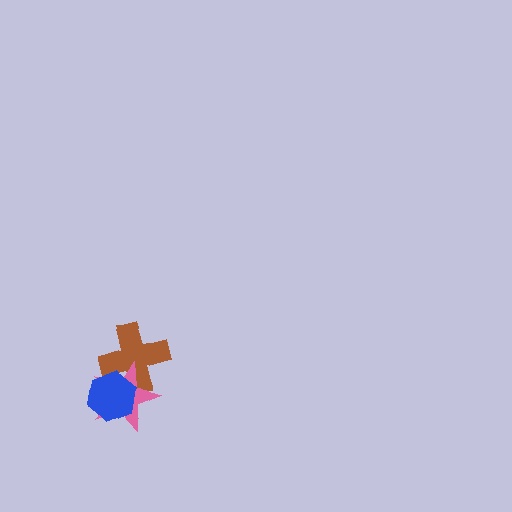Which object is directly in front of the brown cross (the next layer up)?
The pink star is directly in front of the brown cross.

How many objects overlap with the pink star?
2 objects overlap with the pink star.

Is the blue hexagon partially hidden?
No, no other shape covers it.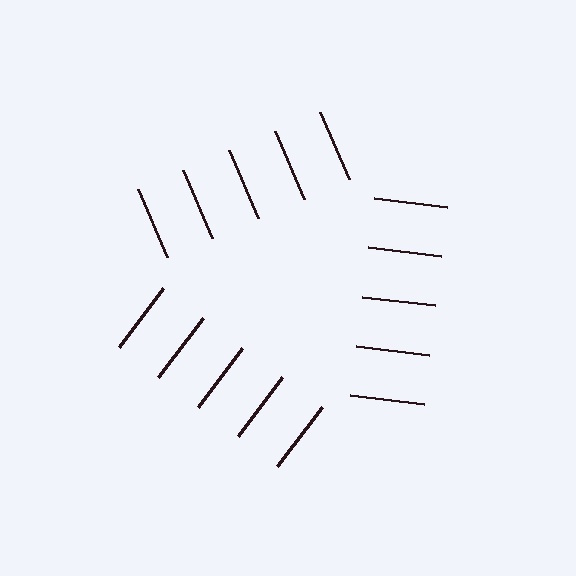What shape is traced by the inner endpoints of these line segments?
An illusory triangle — the line segments terminate on its edges but no continuous stroke is drawn.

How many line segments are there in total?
15 — 5 along each of the 3 edges.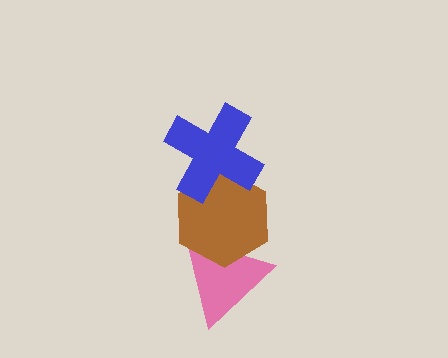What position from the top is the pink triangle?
The pink triangle is 3rd from the top.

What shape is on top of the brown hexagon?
The blue cross is on top of the brown hexagon.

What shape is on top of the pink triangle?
The brown hexagon is on top of the pink triangle.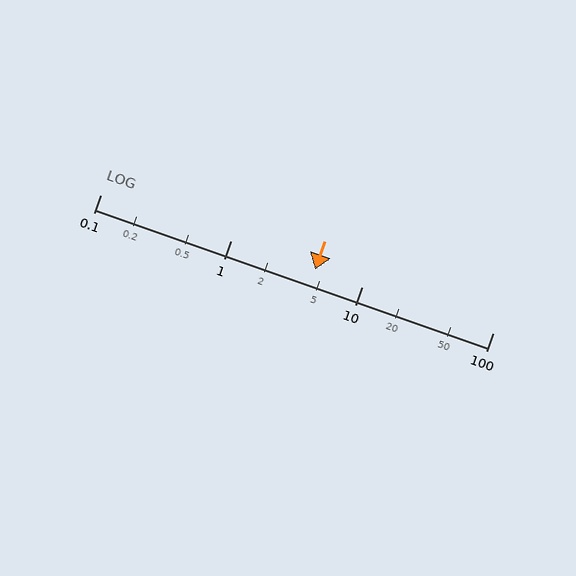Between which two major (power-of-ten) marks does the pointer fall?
The pointer is between 1 and 10.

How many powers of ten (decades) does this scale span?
The scale spans 3 decades, from 0.1 to 100.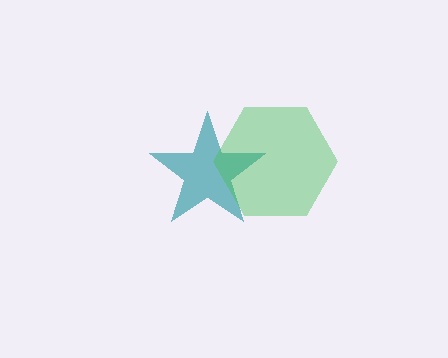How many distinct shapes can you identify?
There are 2 distinct shapes: a teal star, a green hexagon.